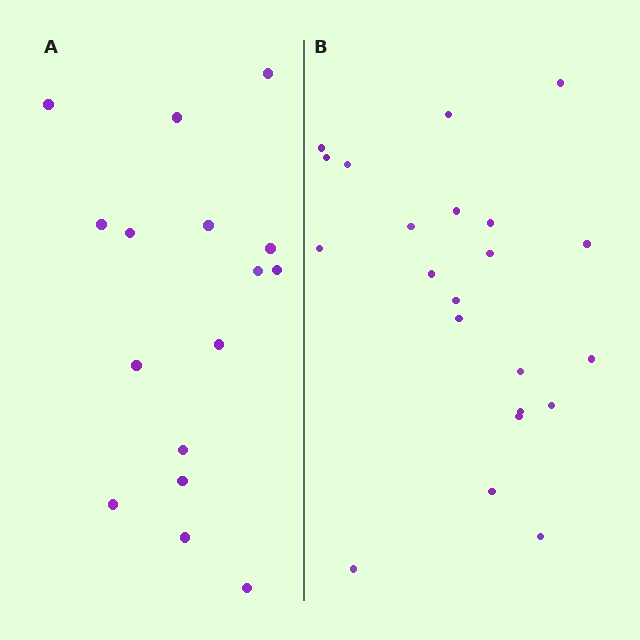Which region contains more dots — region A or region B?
Region B (the right region) has more dots.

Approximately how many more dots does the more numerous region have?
Region B has about 6 more dots than region A.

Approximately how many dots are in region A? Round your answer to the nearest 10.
About 20 dots. (The exact count is 16, which rounds to 20.)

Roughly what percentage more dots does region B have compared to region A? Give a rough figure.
About 40% more.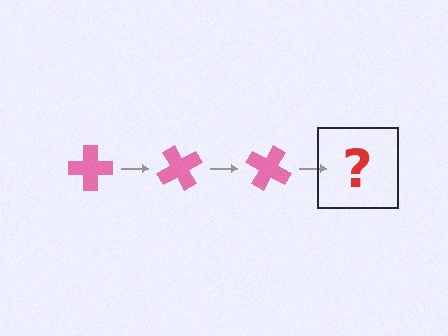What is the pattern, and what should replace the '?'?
The pattern is that the cross rotates 60 degrees each step. The '?' should be a pink cross rotated 180 degrees.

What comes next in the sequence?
The next element should be a pink cross rotated 180 degrees.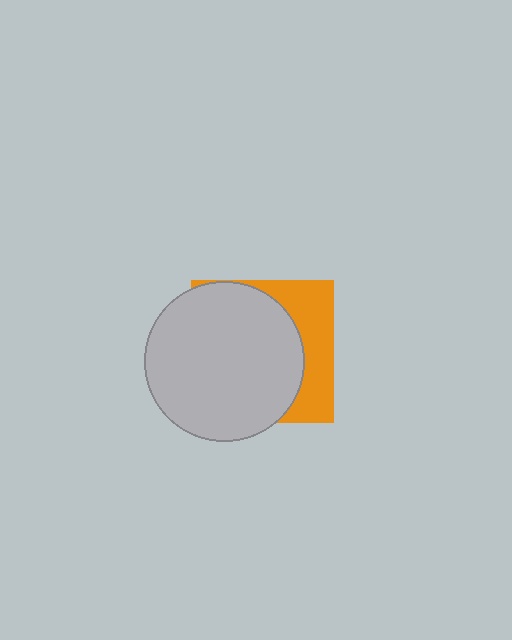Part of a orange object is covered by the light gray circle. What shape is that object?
It is a square.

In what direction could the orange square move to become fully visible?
The orange square could move right. That would shift it out from behind the light gray circle entirely.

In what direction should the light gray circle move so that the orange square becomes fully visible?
The light gray circle should move left. That is the shortest direction to clear the overlap and leave the orange square fully visible.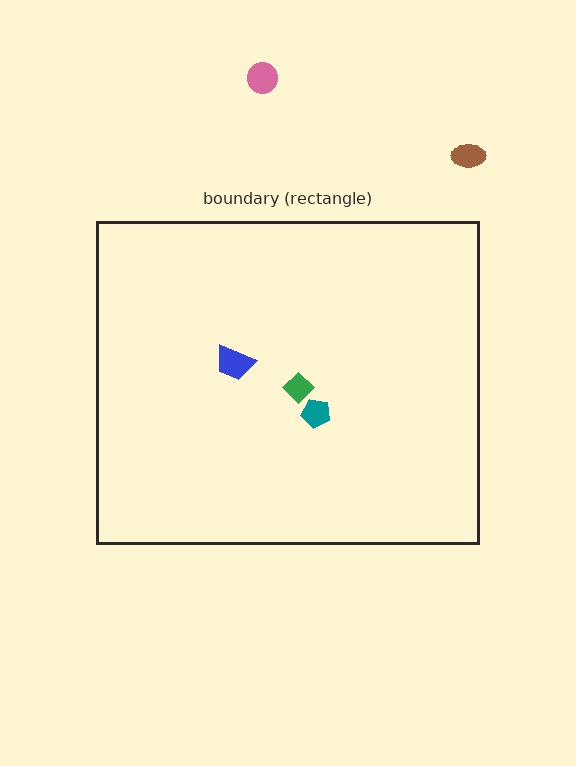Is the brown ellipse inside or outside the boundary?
Outside.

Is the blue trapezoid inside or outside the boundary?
Inside.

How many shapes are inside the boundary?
3 inside, 2 outside.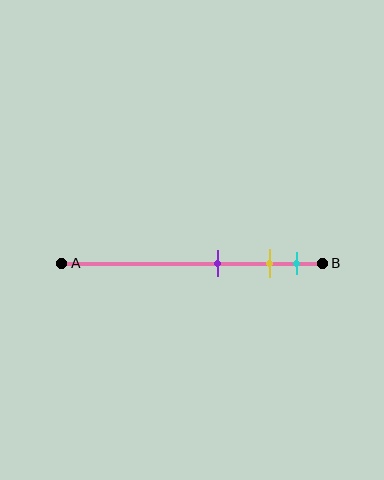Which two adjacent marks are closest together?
The yellow and cyan marks are the closest adjacent pair.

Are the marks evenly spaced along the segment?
No, the marks are not evenly spaced.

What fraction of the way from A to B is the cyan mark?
The cyan mark is approximately 90% (0.9) of the way from A to B.